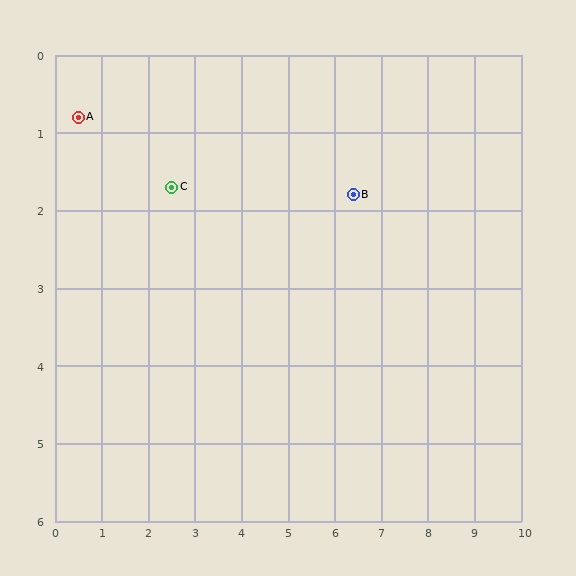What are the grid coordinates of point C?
Point C is at approximately (2.5, 1.7).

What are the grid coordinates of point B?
Point B is at approximately (6.4, 1.8).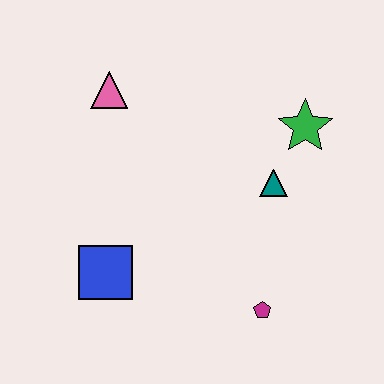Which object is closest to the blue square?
The magenta pentagon is closest to the blue square.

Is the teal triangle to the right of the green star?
No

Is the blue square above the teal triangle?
No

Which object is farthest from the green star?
The blue square is farthest from the green star.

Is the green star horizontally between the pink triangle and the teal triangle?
No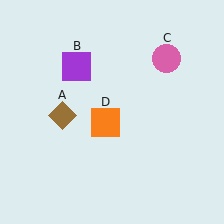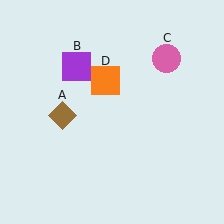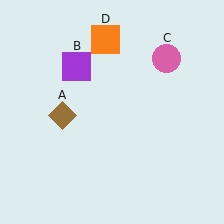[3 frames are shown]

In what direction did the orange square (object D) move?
The orange square (object D) moved up.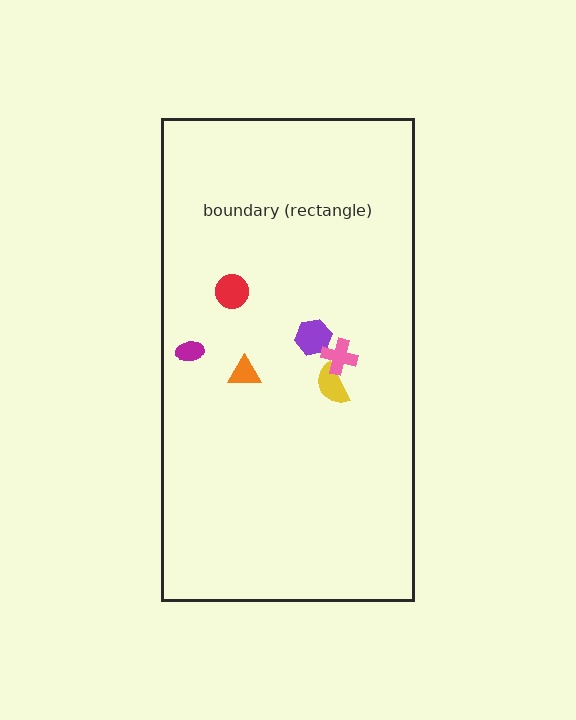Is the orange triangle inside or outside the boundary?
Inside.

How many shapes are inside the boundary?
6 inside, 0 outside.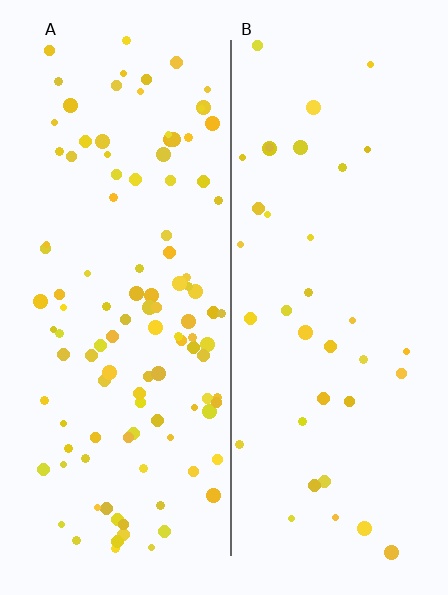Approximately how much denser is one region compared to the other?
Approximately 3.0× — region A over region B.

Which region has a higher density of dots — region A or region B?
A (the left).